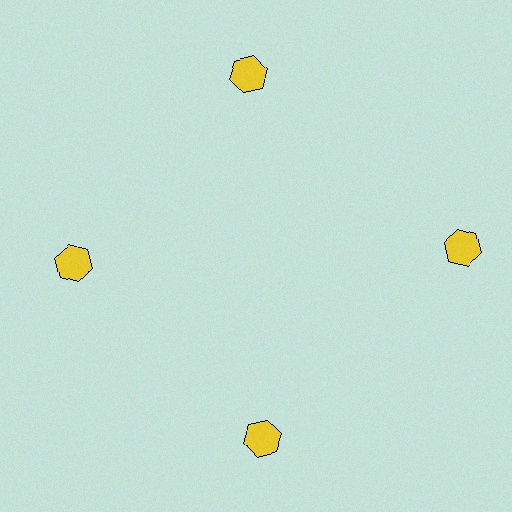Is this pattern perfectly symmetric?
No. The 4 yellow hexagons are arranged in a ring, but one element near the 3 o'clock position is pushed outward from the center, breaking the 4-fold rotational symmetry.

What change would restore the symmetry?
The symmetry would be restored by moving it inward, back onto the ring so that all 4 hexagons sit at equal angles and equal distance from the center.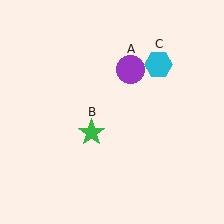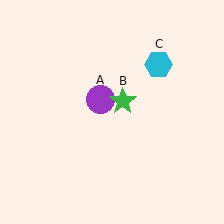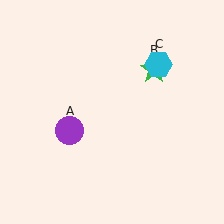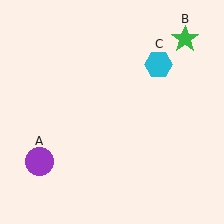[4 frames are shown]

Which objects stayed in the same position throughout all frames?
Cyan hexagon (object C) remained stationary.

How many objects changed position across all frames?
2 objects changed position: purple circle (object A), green star (object B).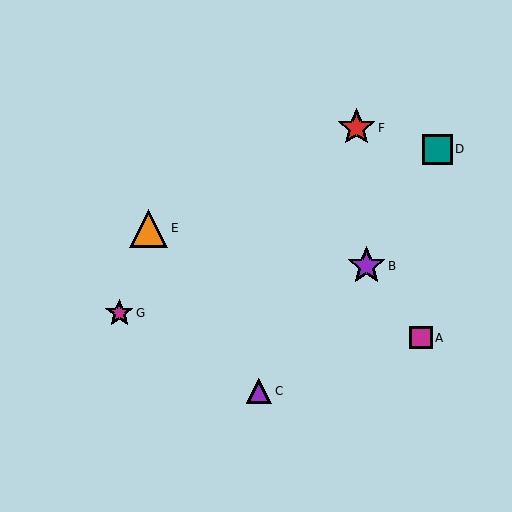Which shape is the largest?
The purple star (labeled B) is the largest.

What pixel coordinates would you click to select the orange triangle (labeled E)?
Click at (149, 228) to select the orange triangle E.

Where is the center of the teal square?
The center of the teal square is at (438, 149).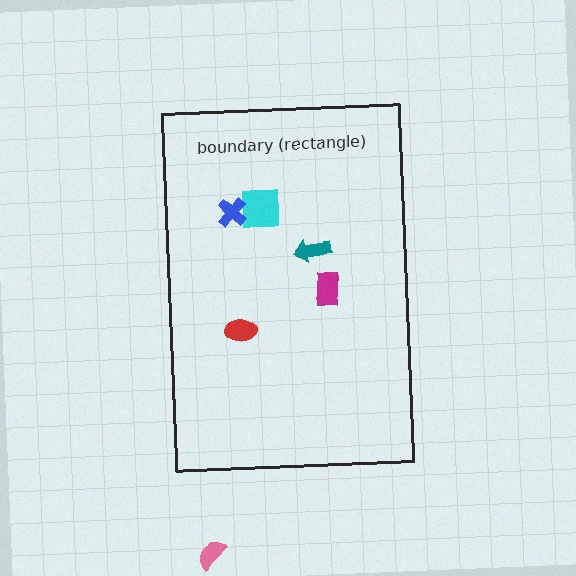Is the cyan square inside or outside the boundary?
Inside.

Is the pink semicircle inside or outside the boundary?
Outside.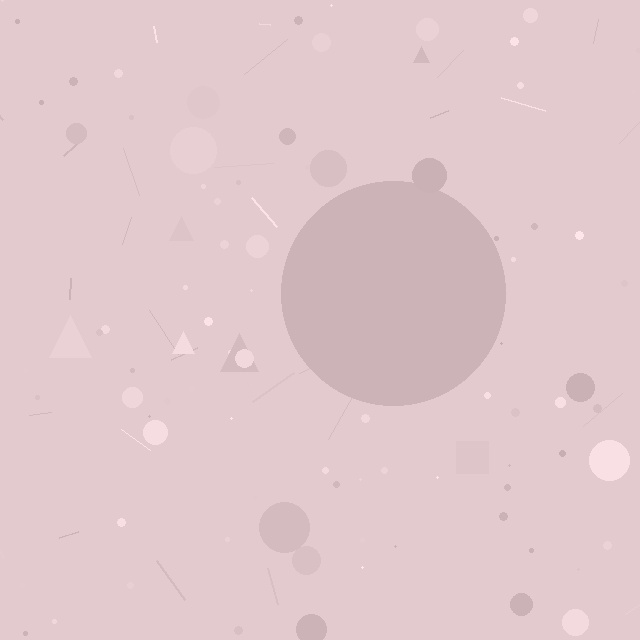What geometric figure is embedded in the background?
A circle is embedded in the background.